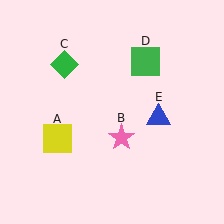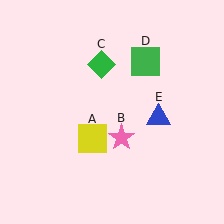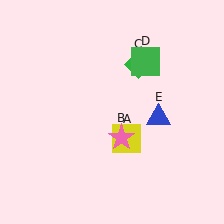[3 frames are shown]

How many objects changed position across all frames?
2 objects changed position: yellow square (object A), green diamond (object C).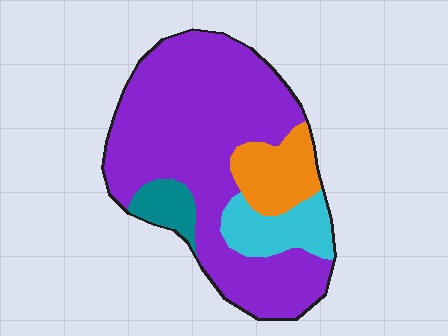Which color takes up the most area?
Purple, at roughly 70%.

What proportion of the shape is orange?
Orange takes up about one eighth (1/8) of the shape.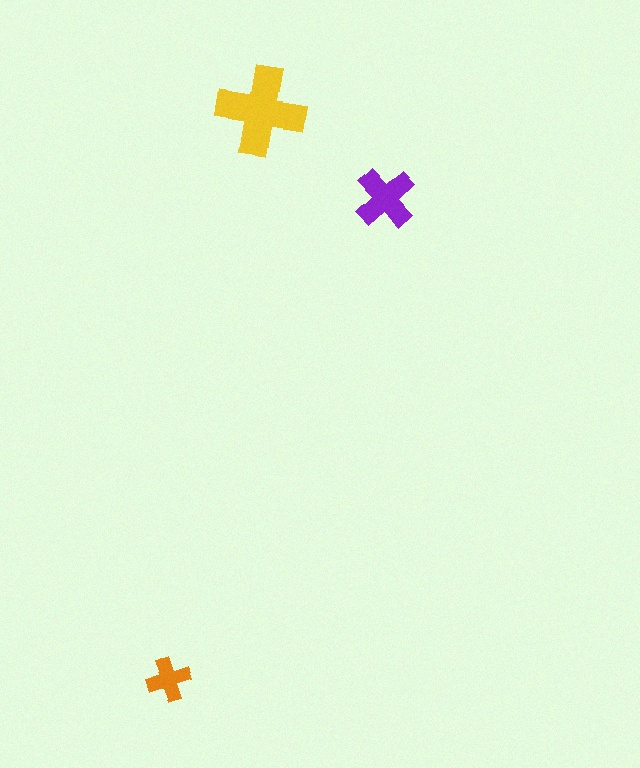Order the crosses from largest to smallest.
the yellow one, the purple one, the orange one.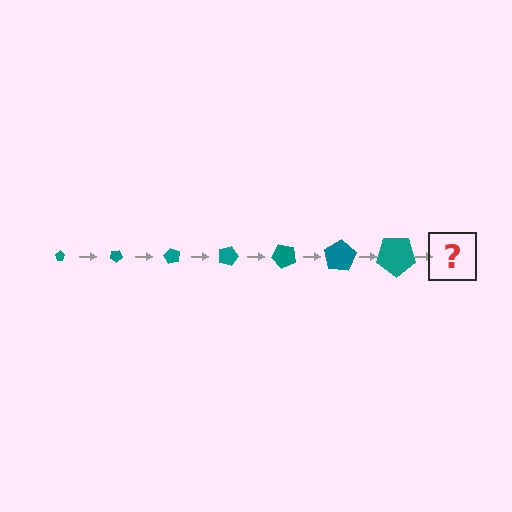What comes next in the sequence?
The next element should be a pentagon, larger than the previous one and rotated 210 degrees from the start.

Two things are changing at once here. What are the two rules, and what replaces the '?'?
The two rules are that the pentagon grows larger each step and it rotates 30 degrees each step. The '?' should be a pentagon, larger than the previous one and rotated 210 degrees from the start.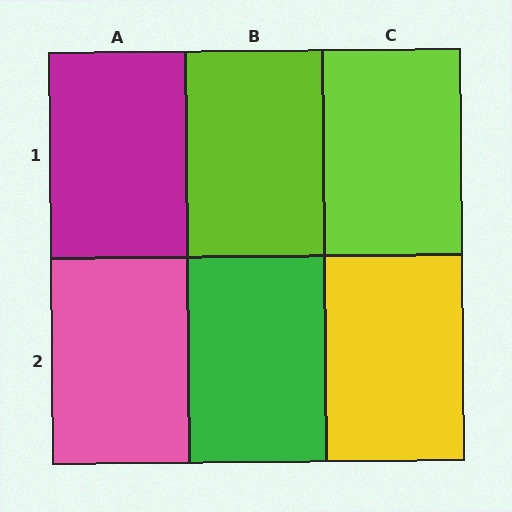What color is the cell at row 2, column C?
Yellow.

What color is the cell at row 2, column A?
Pink.